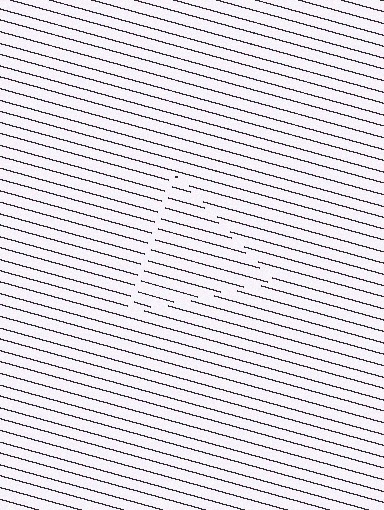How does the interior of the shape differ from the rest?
The interior of the shape contains the same grating, shifted by half a period — the contour is defined by the phase discontinuity where line-ends from the inner and outer gratings abut.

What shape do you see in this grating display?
An illusory triangle. The interior of the shape contains the same grating, shifted by half a period — the contour is defined by the phase discontinuity where line-ends from the inner and outer gratings abut.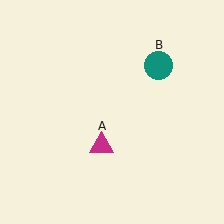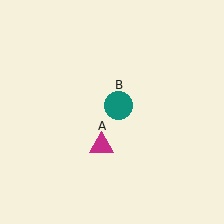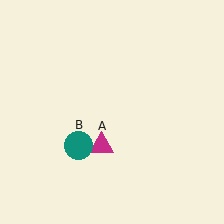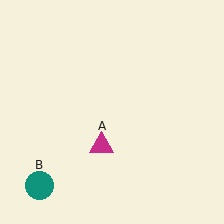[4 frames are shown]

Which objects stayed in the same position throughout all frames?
Magenta triangle (object A) remained stationary.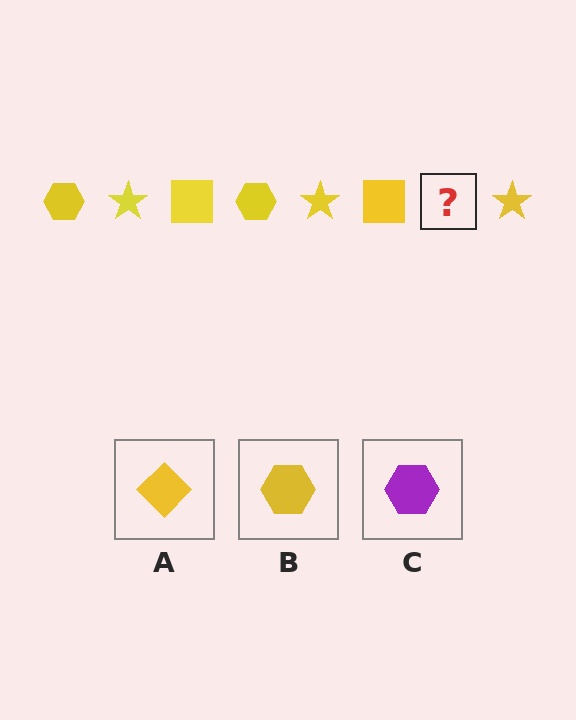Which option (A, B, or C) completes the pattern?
B.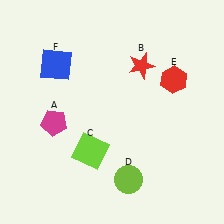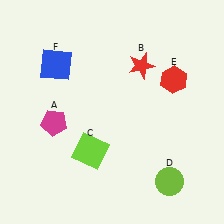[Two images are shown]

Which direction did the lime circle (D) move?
The lime circle (D) moved right.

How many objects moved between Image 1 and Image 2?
1 object moved between the two images.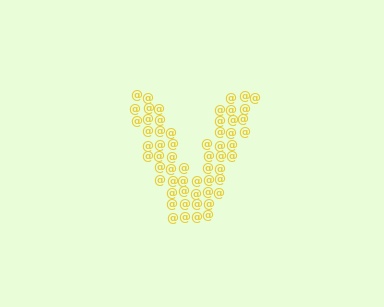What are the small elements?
The small elements are at signs.